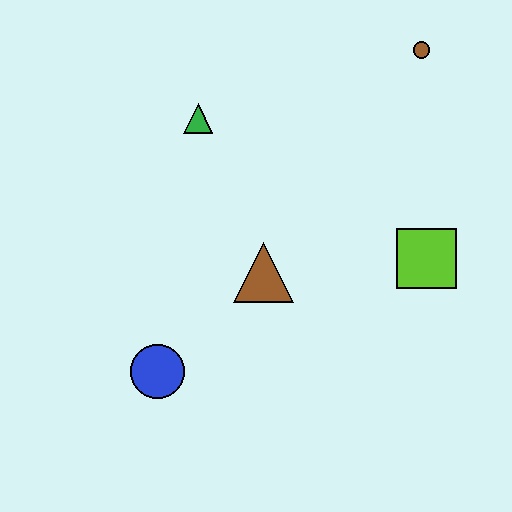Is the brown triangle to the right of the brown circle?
No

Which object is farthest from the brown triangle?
The brown circle is farthest from the brown triangle.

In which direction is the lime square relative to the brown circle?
The lime square is below the brown circle.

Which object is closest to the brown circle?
The lime square is closest to the brown circle.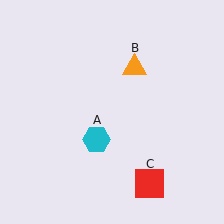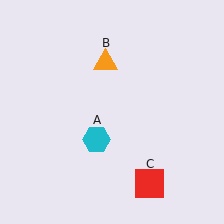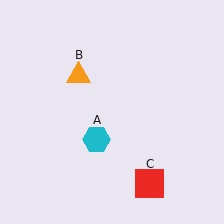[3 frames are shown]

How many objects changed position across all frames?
1 object changed position: orange triangle (object B).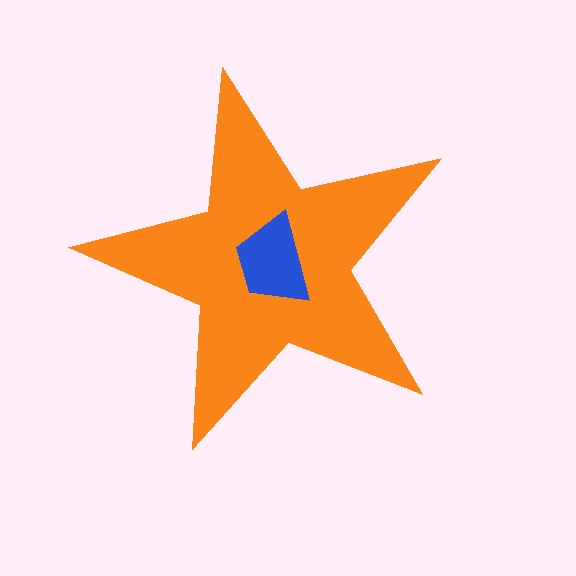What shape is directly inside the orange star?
The blue trapezoid.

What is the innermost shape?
The blue trapezoid.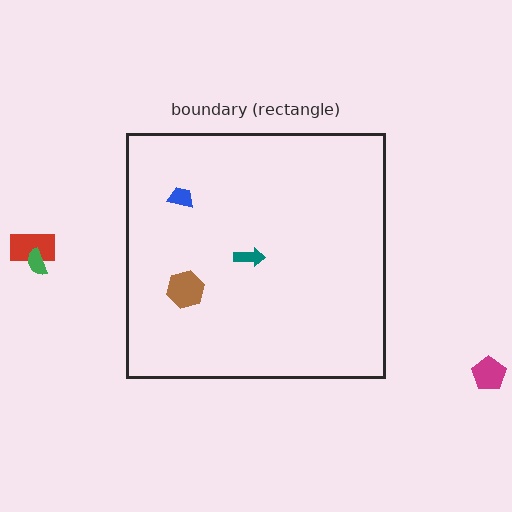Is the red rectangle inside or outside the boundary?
Outside.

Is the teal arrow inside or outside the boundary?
Inside.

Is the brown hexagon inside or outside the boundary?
Inside.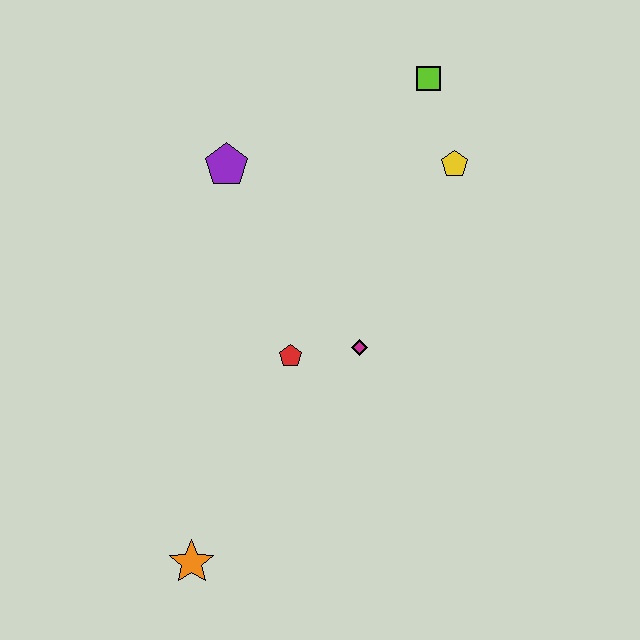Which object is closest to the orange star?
The red pentagon is closest to the orange star.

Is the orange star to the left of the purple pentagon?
Yes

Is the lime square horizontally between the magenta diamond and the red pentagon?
No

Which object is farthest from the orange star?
The lime square is farthest from the orange star.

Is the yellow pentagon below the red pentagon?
No